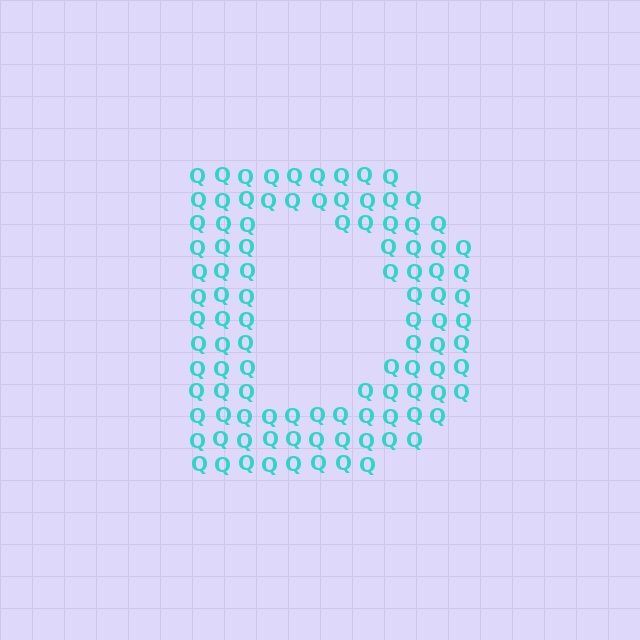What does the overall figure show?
The overall figure shows the letter D.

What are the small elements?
The small elements are letter Q's.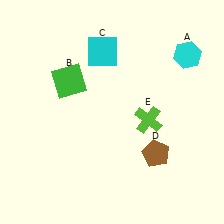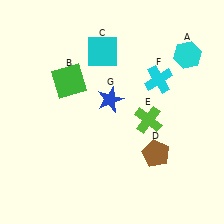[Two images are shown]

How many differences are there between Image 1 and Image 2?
There are 2 differences between the two images.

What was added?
A cyan cross (F), a blue star (G) were added in Image 2.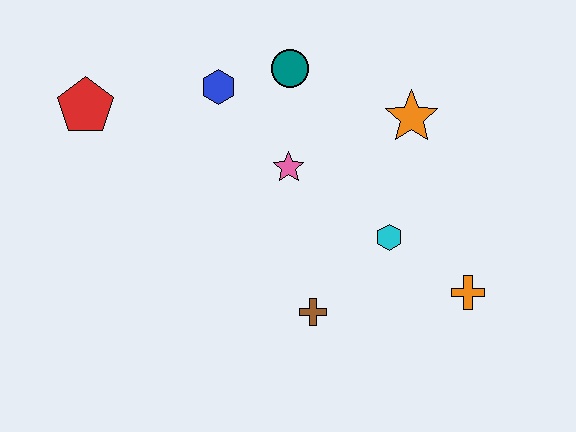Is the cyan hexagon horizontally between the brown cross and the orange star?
Yes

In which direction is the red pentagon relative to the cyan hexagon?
The red pentagon is to the left of the cyan hexagon.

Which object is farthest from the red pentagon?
The orange cross is farthest from the red pentagon.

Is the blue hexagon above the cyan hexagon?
Yes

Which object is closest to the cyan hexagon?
The orange cross is closest to the cyan hexagon.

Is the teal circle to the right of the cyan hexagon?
No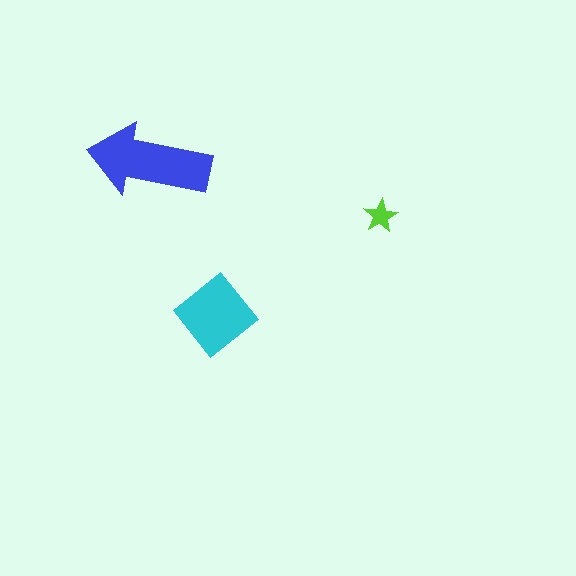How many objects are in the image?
There are 3 objects in the image.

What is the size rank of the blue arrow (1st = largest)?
1st.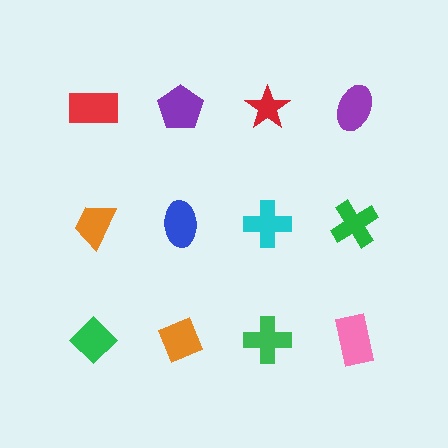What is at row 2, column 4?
A green cross.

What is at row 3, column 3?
A green cross.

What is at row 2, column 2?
A blue ellipse.